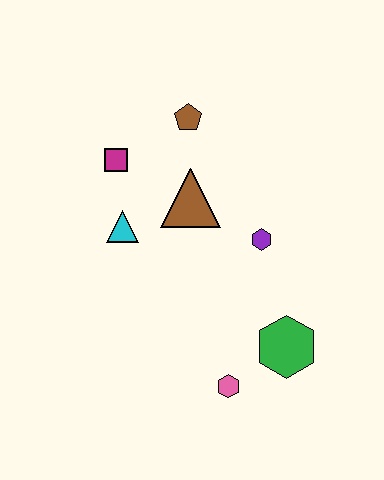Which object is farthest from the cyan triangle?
The green hexagon is farthest from the cyan triangle.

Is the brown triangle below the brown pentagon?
Yes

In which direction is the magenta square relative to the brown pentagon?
The magenta square is to the left of the brown pentagon.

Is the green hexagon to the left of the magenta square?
No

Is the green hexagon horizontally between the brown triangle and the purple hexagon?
No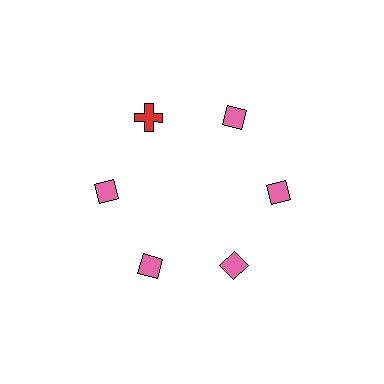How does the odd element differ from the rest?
It differs in both color (red instead of pink) and shape (cross instead of diamond).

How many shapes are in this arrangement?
There are 6 shapes arranged in a ring pattern.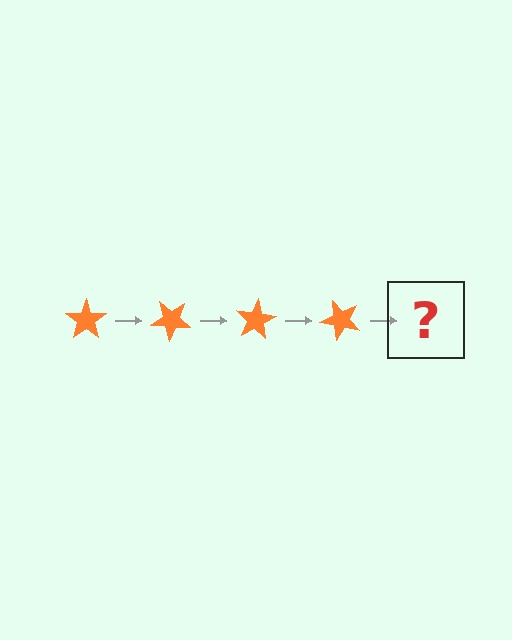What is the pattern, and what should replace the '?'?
The pattern is that the star rotates 40 degrees each step. The '?' should be an orange star rotated 160 degrees.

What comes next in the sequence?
The next element should be an orange star rotated 160 degrees.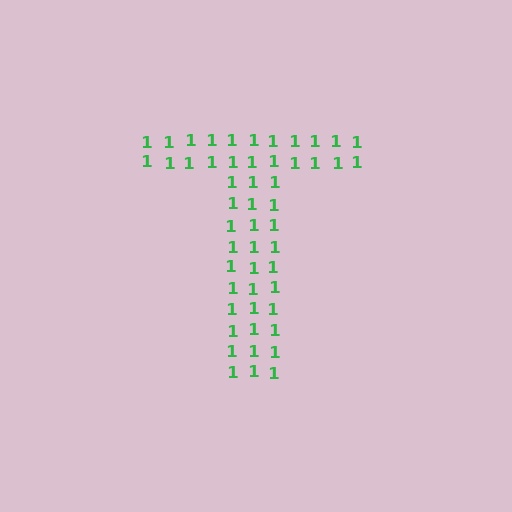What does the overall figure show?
The overall figure shows the letter T.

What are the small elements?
The small elements are digit 1's.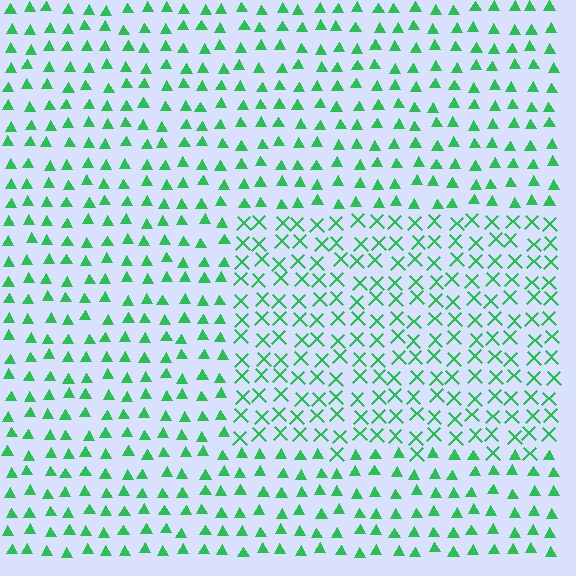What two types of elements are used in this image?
The image uses X marks inside the rectangle region and triangles outside it.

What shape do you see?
I see a rectangle.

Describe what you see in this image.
The image is filled with small green elements arranged in a uniform grid. A rectangle-shaped region contains X marks, while the surrounding area contains triangles. The boundary is defined purely by the change in element shape.